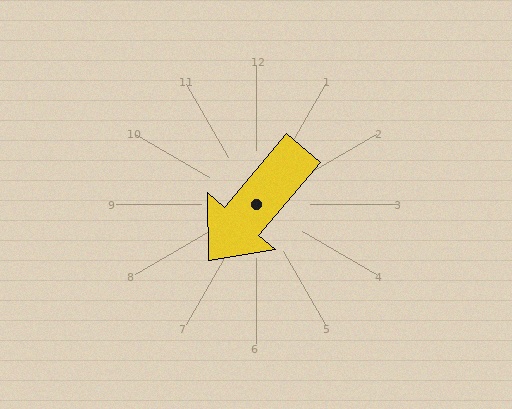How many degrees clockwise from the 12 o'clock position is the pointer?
Approximately 220 degrees.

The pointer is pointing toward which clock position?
Roughly 7 o'clock.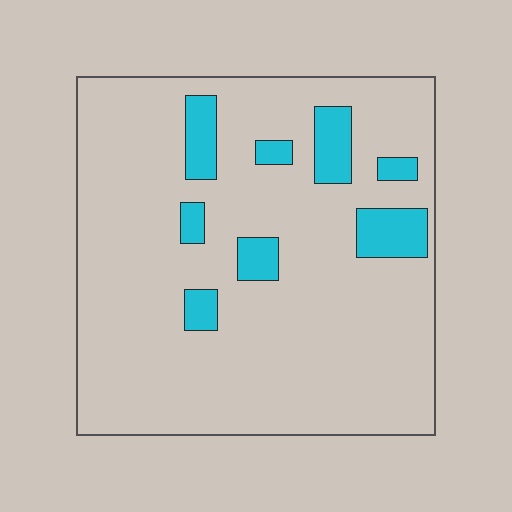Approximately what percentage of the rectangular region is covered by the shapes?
Approximately 10%.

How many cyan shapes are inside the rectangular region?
8.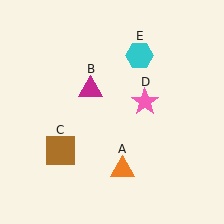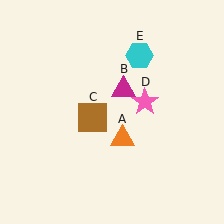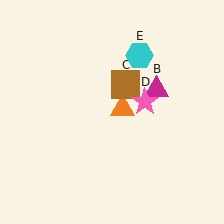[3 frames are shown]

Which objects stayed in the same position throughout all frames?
Pink star (object D) and cyan hexagon (object E) remained stationary.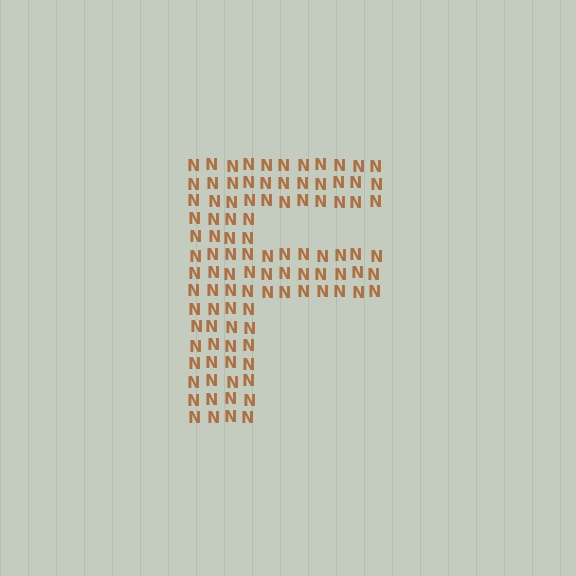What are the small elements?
The small elements are letter N's.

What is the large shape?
The large shape is the letter F.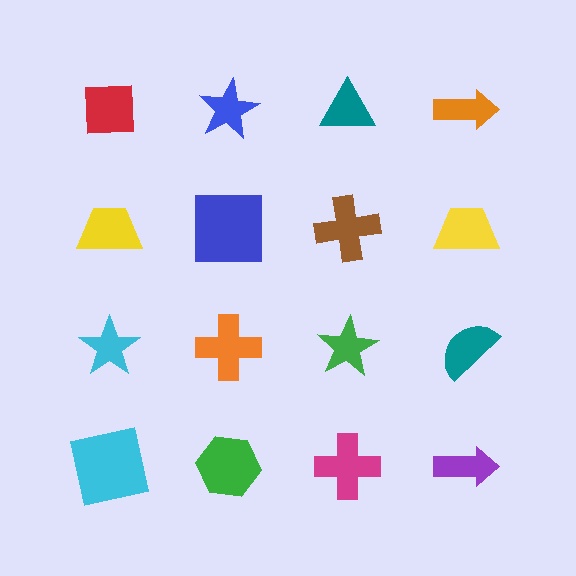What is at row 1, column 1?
A red square.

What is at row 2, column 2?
A blue square.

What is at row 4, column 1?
A cyan square.